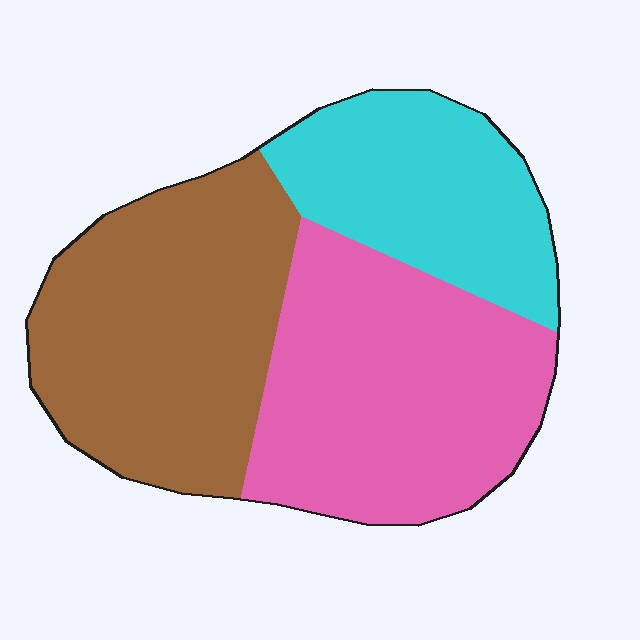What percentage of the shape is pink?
Pink takes up about three eighths (3/8) of the shape.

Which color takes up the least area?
Cyan, at roughly 25%.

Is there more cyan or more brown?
Brown.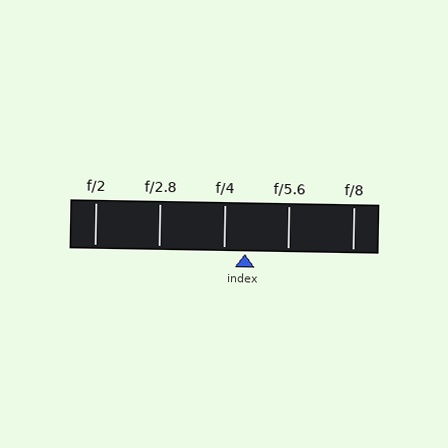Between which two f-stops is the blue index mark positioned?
The index mark is between f/4 and f/5.6.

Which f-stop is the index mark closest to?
The index mark is closest to f/4.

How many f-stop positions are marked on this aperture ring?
There are 5 f-stop positions marked.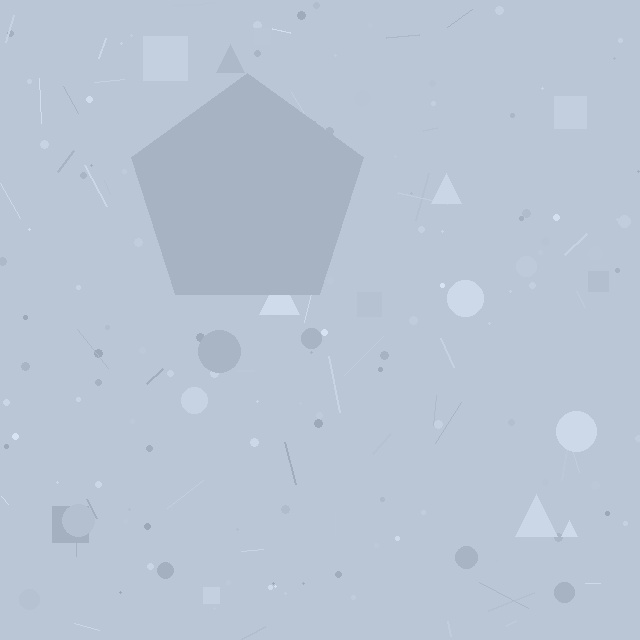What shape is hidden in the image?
A pentagon is hidden in the image.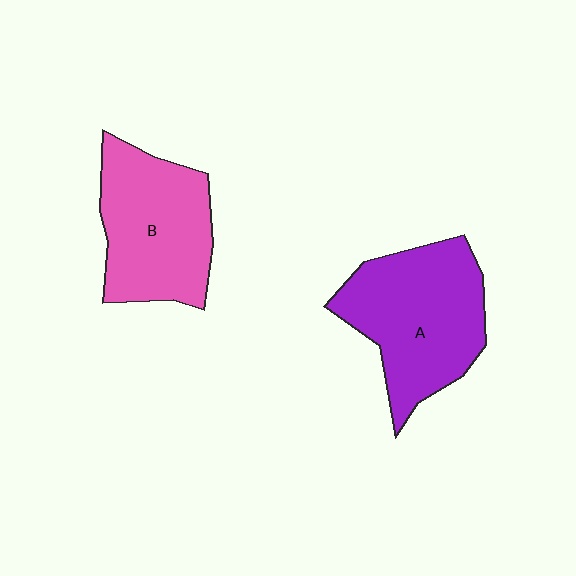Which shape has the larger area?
Shape A (purple).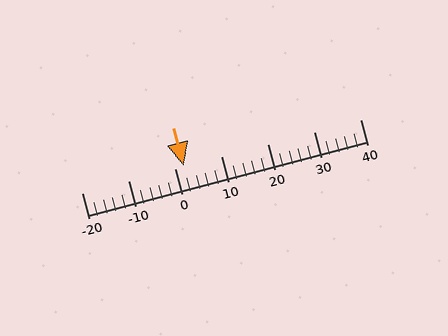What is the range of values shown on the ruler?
The ruler shows values from -20 to 40.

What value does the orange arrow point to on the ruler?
The orange arrow points to approximately 2.